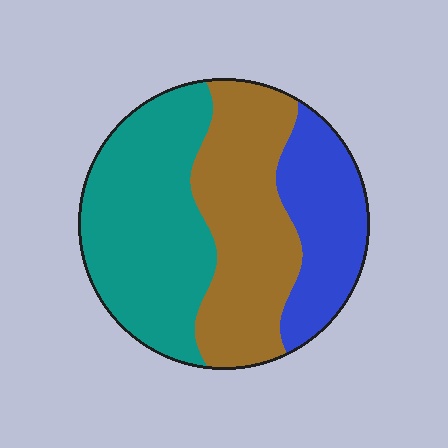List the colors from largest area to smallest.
From largest to smallest: teal, brown, blue.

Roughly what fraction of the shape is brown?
Brown takes up about three eighths (3/8) of the shape.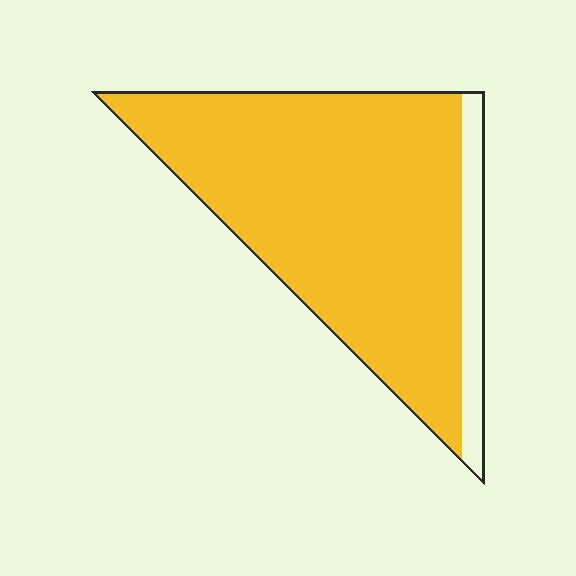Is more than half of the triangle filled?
Yes.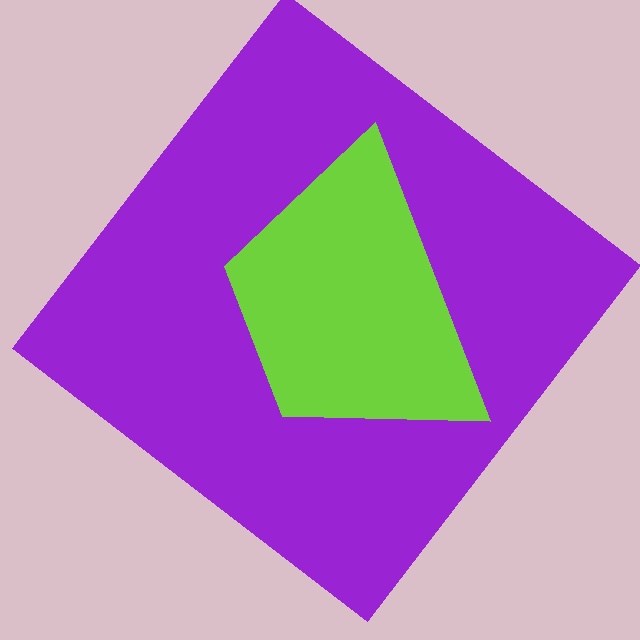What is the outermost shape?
The purple diamond.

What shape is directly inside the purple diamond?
The lime trapezoid.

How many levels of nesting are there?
2.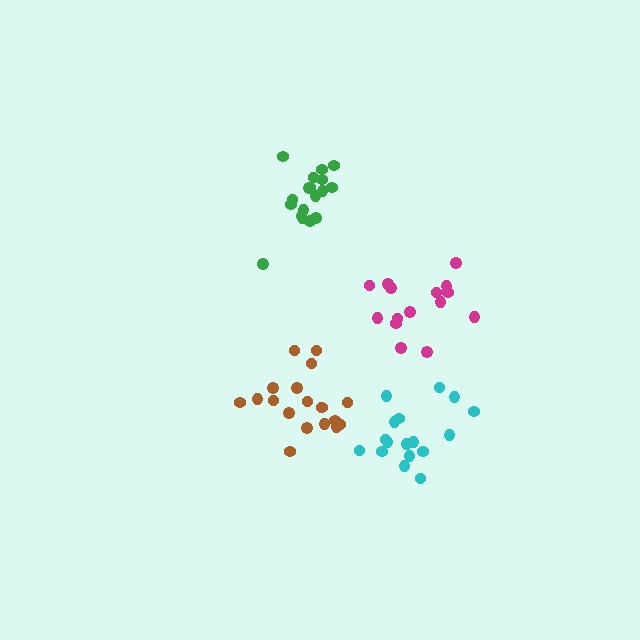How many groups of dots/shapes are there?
There are 4 groups.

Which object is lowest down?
The cyan cluster is bottommost.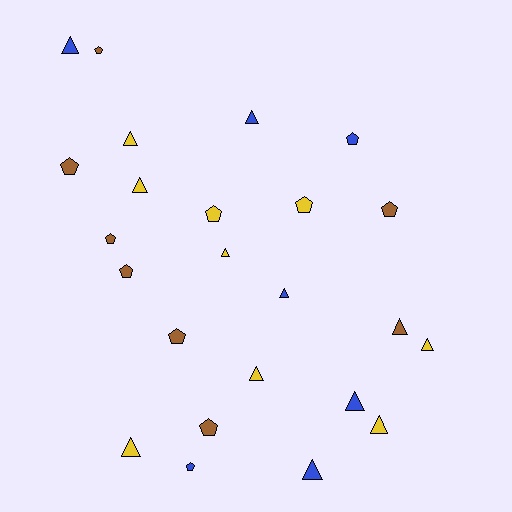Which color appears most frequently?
Yellow, with 9 objects.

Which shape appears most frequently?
Triangle, with 13 objects.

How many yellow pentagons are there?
There are 2 yellow pentagons.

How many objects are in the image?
There are 24 objects.